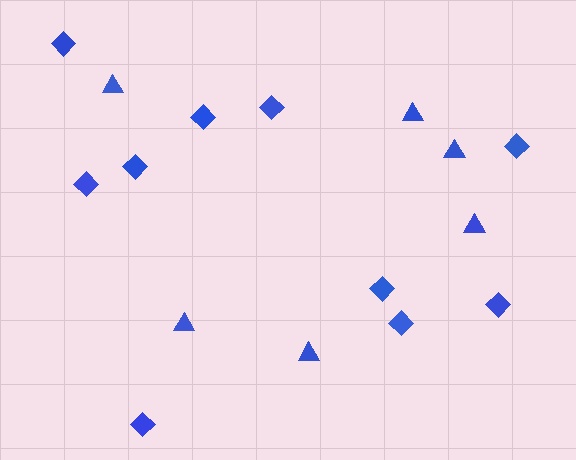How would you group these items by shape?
There are 2 groups: one group of diamonds (10) and one group of triangles (6).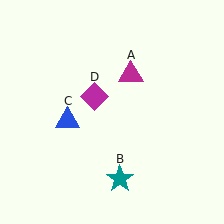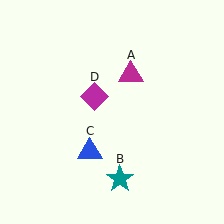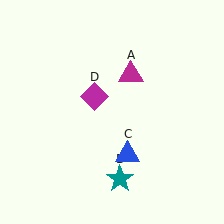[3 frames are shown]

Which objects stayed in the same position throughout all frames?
Magenta triangle (object A) and teal star (object B) and magenta diamond (object D) remained stationary.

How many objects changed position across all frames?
1 object changed position: blue triangle (object C).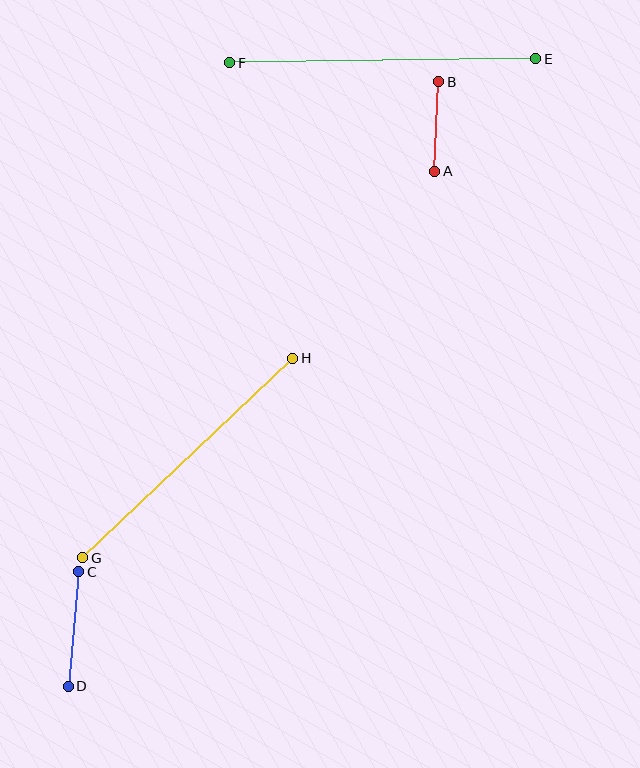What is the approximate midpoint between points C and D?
The midpoint is at approximately (73, 629) pixels.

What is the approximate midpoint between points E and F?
The midpoint is at approximately (383, 61) pixels.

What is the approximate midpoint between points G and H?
The midpoint is at approximately (188, 458) pixels.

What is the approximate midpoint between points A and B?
The midpoint is at approximately (437, 127) pixels.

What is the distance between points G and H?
The distance is approximately 289 pixels.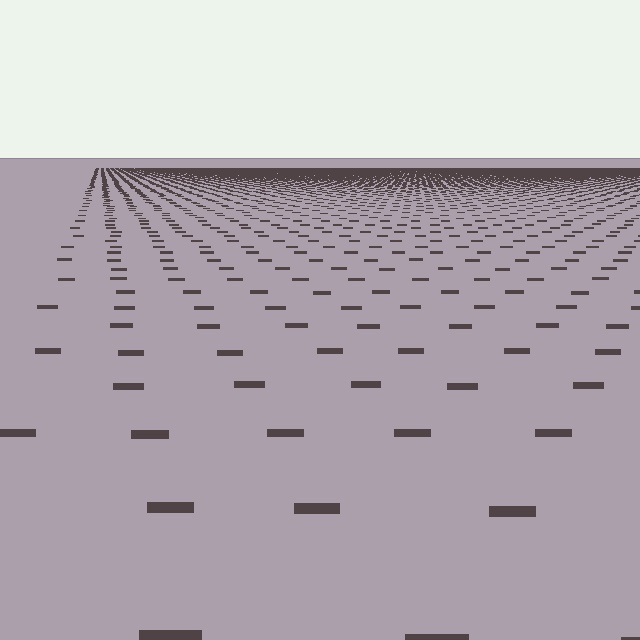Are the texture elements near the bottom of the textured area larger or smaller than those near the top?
Larger. Near the bottom, elements are closer to the viewer and appear at a bigger on-screen size.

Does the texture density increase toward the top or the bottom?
Density increases toward the top.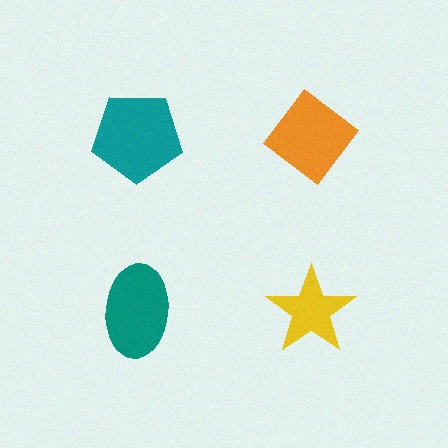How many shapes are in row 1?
2 shapes.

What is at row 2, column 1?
A teal ellipse.